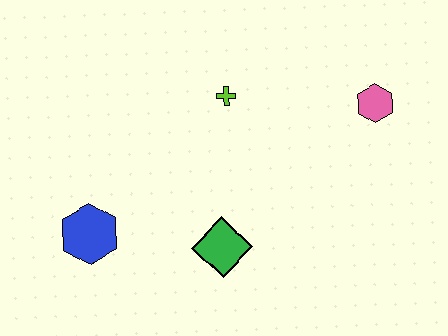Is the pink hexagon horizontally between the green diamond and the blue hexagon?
No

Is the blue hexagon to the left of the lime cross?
Yes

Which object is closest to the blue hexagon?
The green diamond is closest to the blue hexagon.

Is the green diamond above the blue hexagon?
No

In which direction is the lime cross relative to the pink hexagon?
The lime cross is to the left of the pink hexagon.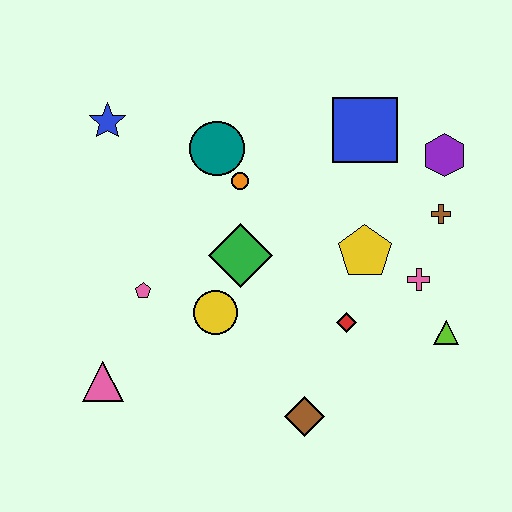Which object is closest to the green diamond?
The yellow circle is closest to the green diamond.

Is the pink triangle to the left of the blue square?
Yes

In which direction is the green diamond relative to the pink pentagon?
The green diamond is to the right of the pink pentagon.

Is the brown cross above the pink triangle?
Yes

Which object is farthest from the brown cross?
The pink triangle is farthest from the brown cross.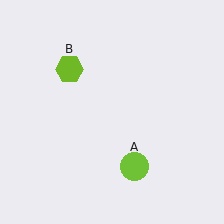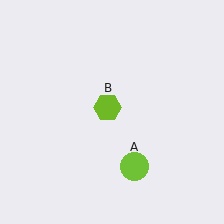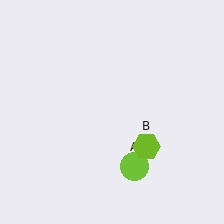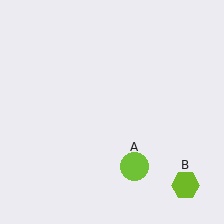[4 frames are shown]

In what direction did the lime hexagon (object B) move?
The lime hexagon (object B) moved down and to the right.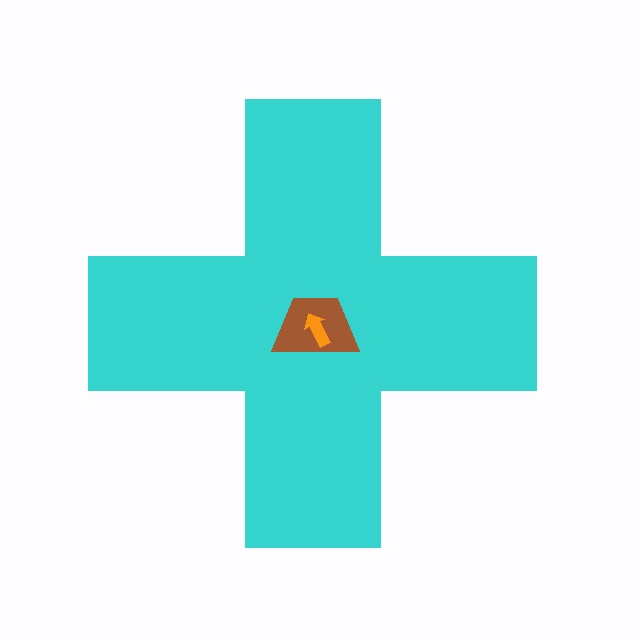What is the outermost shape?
The cyan cross.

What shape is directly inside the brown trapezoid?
The orange arrow.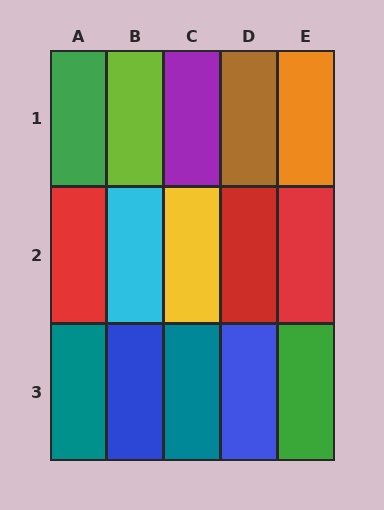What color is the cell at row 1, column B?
Lime.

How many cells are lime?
1 cell is lime.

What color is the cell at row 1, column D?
Brown.